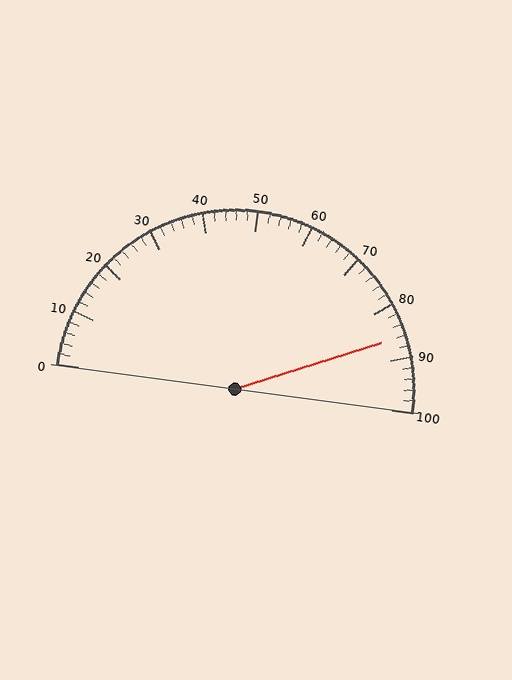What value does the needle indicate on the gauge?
The needle indicates approximately 86.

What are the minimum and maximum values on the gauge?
The gauge ranges from 0 to 100.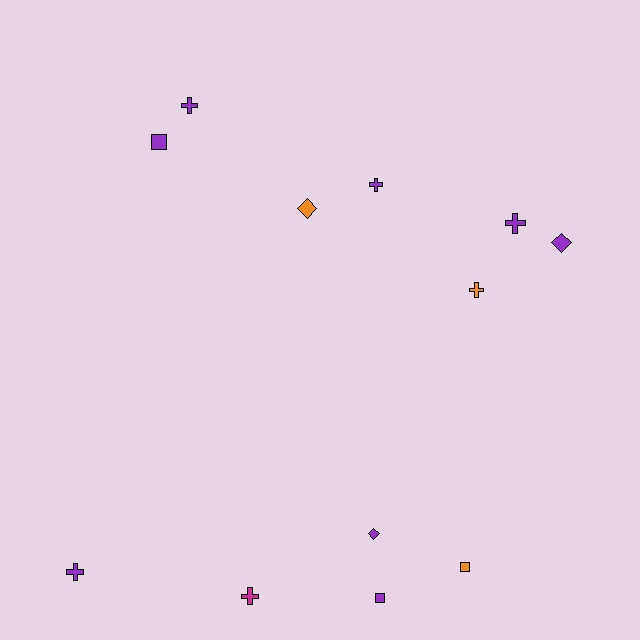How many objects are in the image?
There are 12 objects.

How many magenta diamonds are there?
There are no magenta diamonds.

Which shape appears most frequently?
Cross, with 6 objects.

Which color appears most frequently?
Purple, with 8 objects.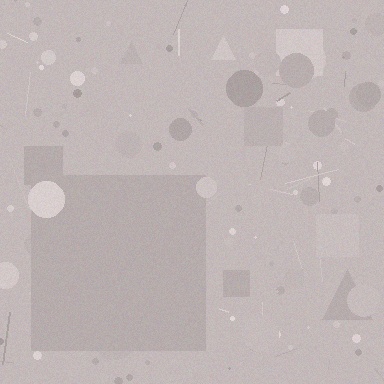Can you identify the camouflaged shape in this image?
The camouflaged shape is a square.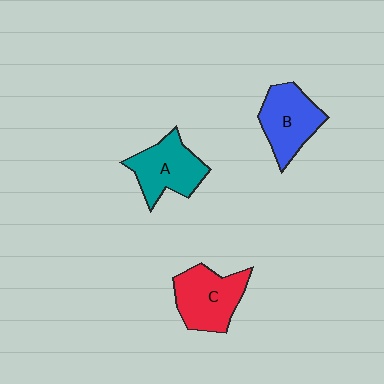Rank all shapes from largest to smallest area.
From largest to smallest: C (red), A (teal), B (blue).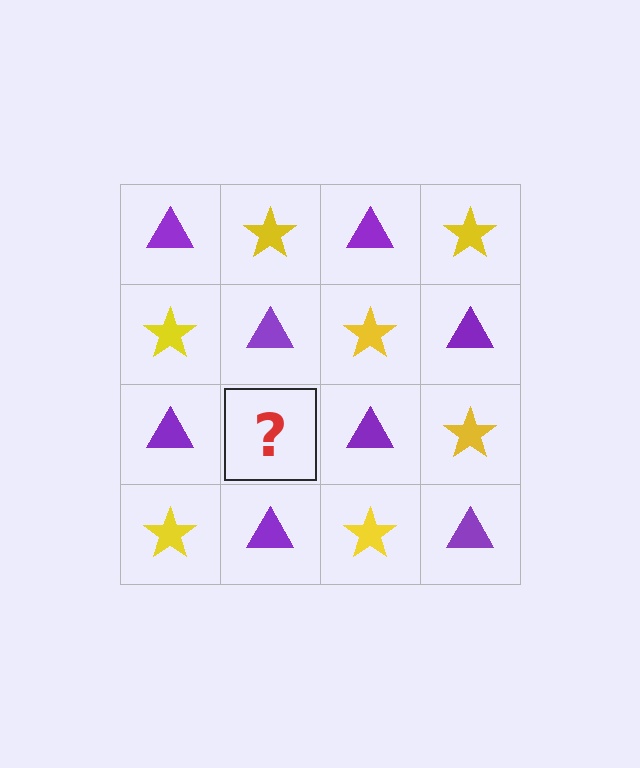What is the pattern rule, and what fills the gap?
The rule is that it alternates purple triangle and yellow star in a checkerboard pattern. The gap should be filled with a yellow star.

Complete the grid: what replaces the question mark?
The question mark should be replaced with a yellow star.